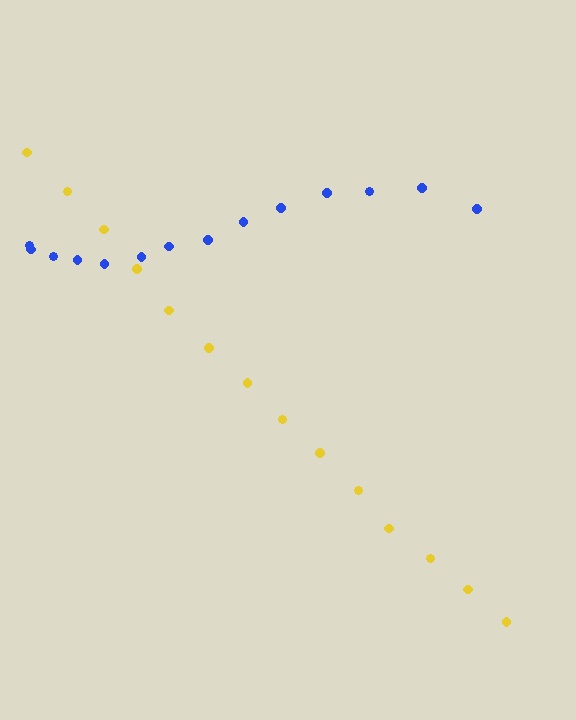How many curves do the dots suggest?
There are 2 distinct paths.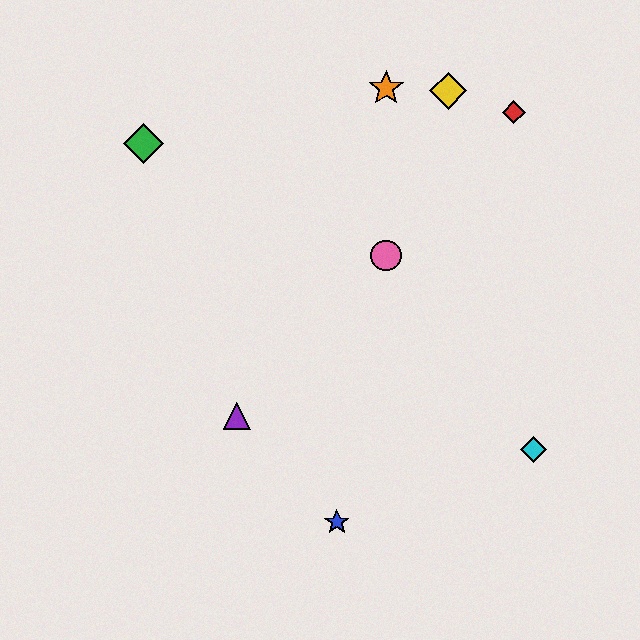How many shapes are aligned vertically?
2 shapes (the orange star, the pink circle) are aligned vertically.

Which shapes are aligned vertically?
The orange star, the pink circle are aligned vertically.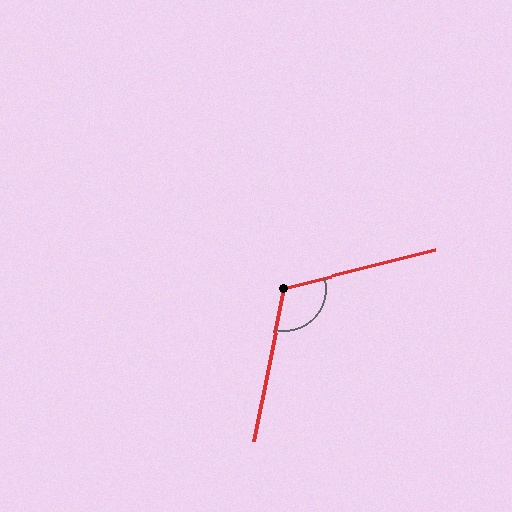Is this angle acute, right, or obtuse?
It is obtuse.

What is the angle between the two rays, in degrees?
Approximately 116 degrees.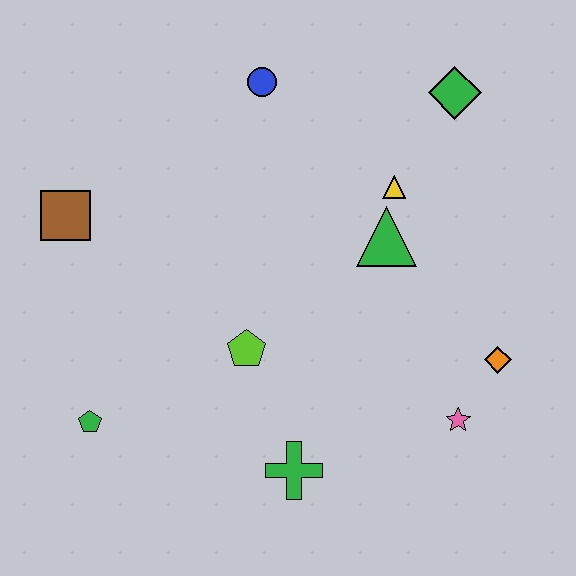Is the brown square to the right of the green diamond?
No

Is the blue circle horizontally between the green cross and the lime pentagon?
Yes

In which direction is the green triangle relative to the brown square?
The green triangle is to the right of the brown square.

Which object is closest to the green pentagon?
The lime pentagon is closest to the green pentagon.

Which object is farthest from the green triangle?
The green pentagon is farthest from the green triangle.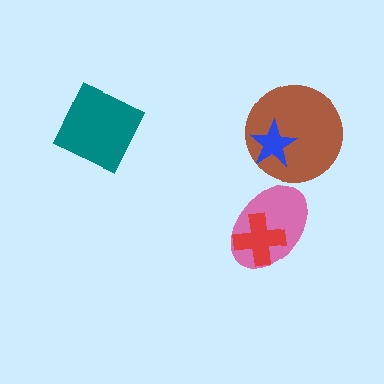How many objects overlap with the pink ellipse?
1 object overlaps with the pink ellipse.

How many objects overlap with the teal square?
0 objects overlap with the teal square.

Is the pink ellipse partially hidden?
Yes, it is partially covered by another shape.